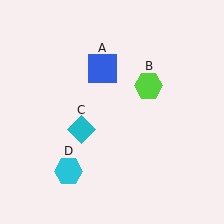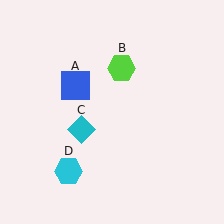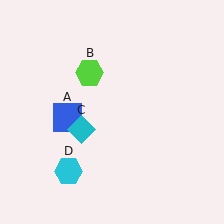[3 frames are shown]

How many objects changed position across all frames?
2 objects changed position: blue square (object A), lime hexagon (object B).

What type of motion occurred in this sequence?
The blue square (object A), lime hexagon (object B) rotated counterclockwise around the center of the scene.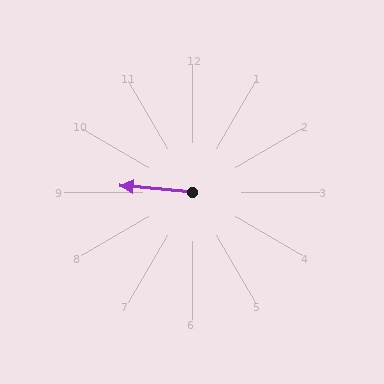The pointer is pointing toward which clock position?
Roughly 9 o'clock.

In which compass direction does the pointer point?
West.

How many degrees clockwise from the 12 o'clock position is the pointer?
Approximately 275 degrees.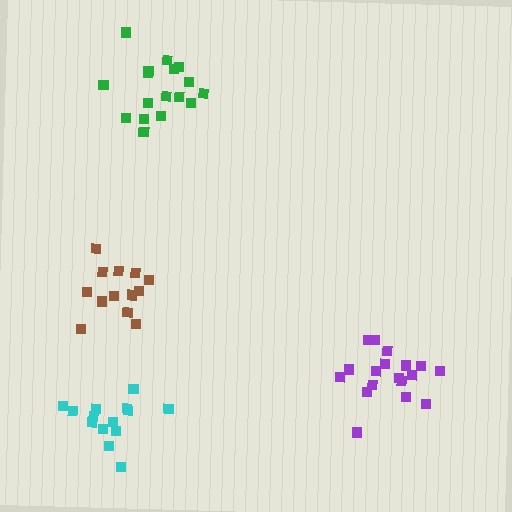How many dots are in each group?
Group 1: 14 dots, Group 2: 14 dots, Group 3: 19 dots, Group 4: 17 dots (64 total).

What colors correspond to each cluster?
The clusters are colored: brown, cyan, purple, green.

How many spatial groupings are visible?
There are 4 spatial groupings.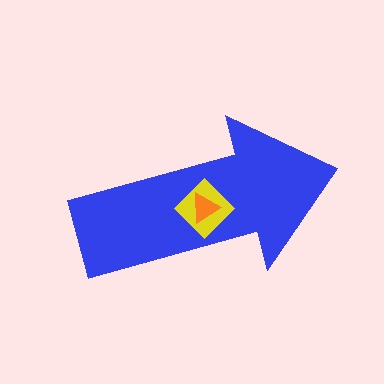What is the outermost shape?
The blue arrow.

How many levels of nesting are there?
3.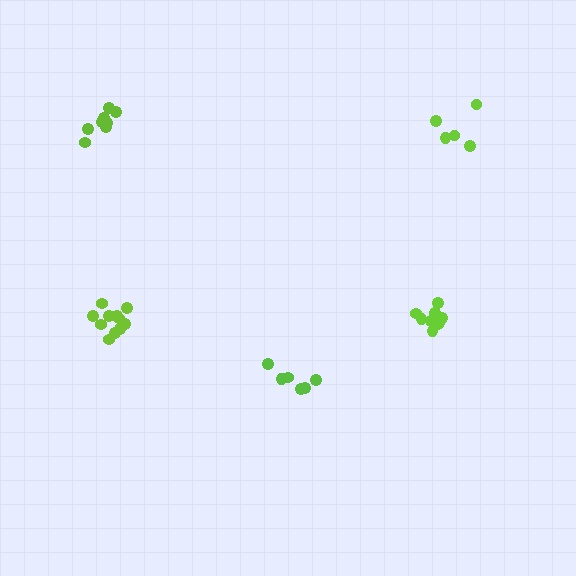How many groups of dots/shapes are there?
There are 5 groups.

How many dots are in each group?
Group 1: 5 dots, Group 2: 9 dots, Group 3: 6 dots, Group 4: 9 dots, Group 5: 11 dots (40 total).